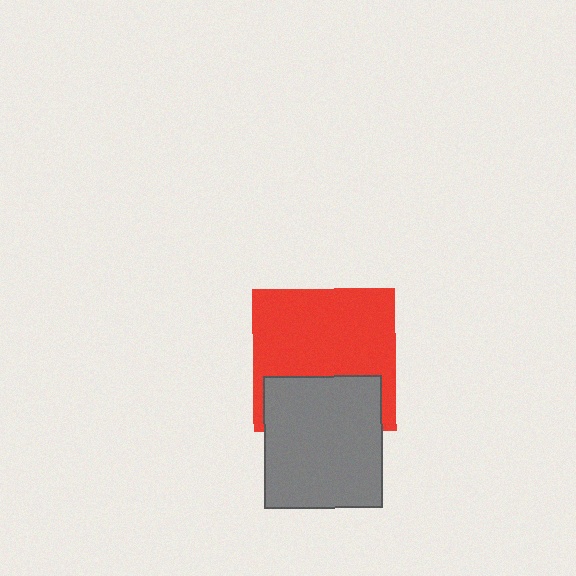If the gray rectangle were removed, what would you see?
You would see the complete red square.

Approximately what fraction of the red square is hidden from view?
Roughly 33% of the red square is hidden behind the gray rectangle.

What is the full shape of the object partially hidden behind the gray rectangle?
The partially hidden object is a red square.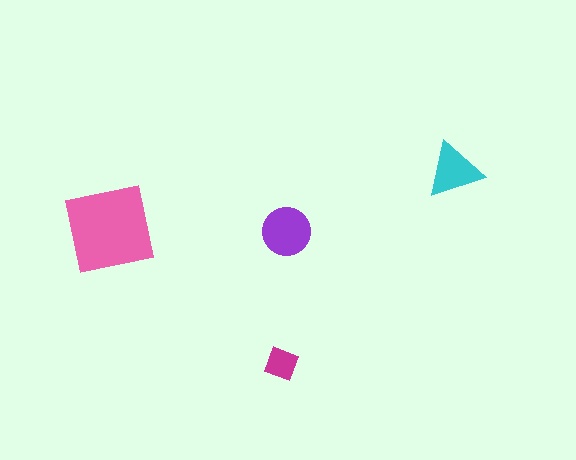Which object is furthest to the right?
The cyan triangle is rightmost.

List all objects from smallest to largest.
The magenta diamond, the cyan triangle, the purple circle, the pink square.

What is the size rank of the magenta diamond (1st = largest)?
4th.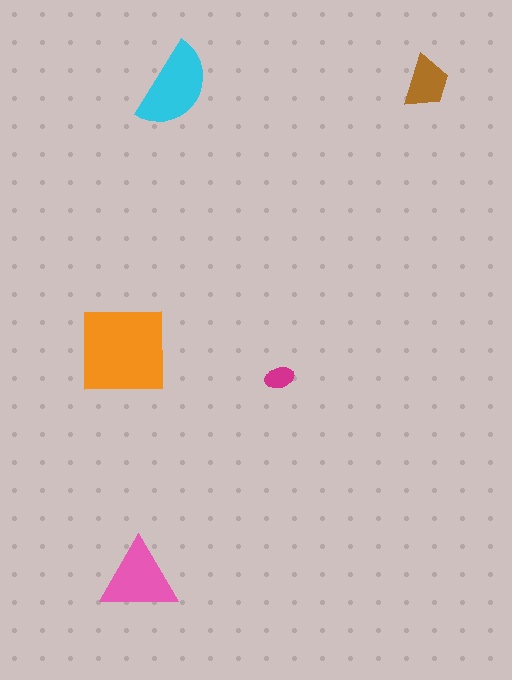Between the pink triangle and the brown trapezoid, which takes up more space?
The pink triangle.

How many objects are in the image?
There are 5 objects in the image.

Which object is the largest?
The orange square.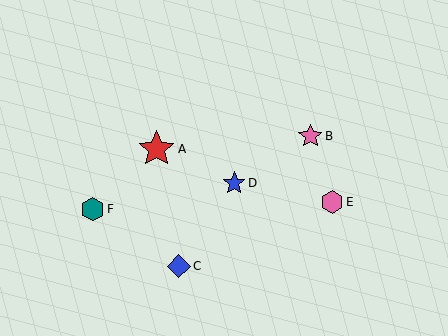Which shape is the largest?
The red star (labeled A) is the largest.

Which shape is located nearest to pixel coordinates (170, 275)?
The blue diamond (labeled C) at (179, 266) is nearest to that location.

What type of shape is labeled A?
Shape A is a red star.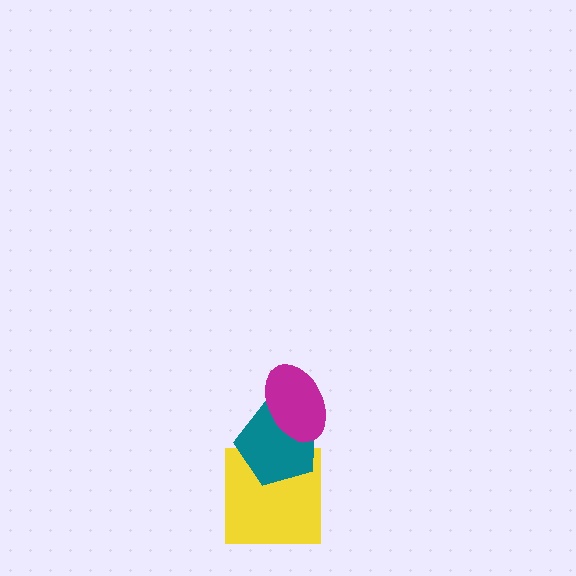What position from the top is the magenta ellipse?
The magenta ellipse is 1st from the top.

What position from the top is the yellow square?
The yellow square is 3rd from the top.